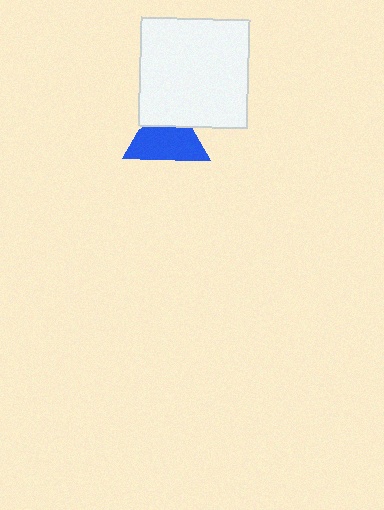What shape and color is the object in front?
The object in front is a white square.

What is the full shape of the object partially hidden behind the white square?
The partially hidden object is a blue triangle.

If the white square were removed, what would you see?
You would see the complete blue triangle.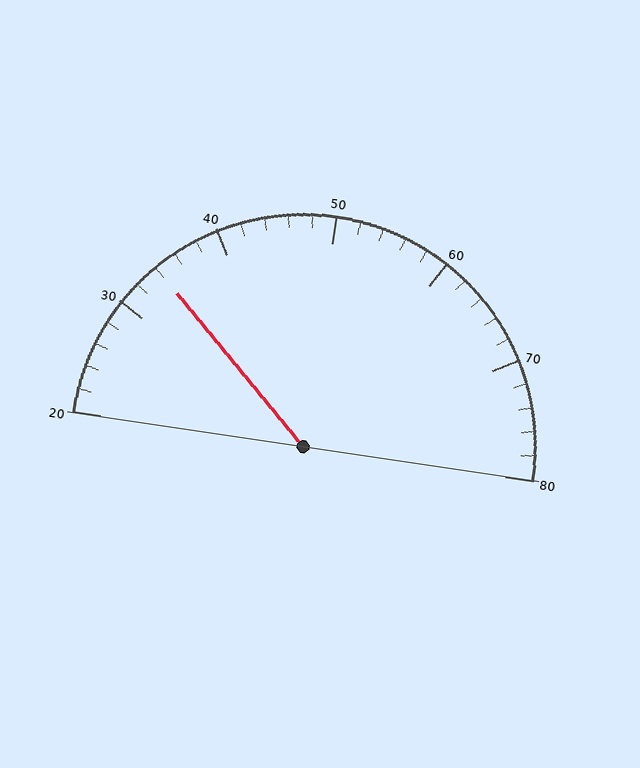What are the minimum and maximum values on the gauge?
The gauge ranges from 20 to 80.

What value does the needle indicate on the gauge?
The needle indicates approximately 34.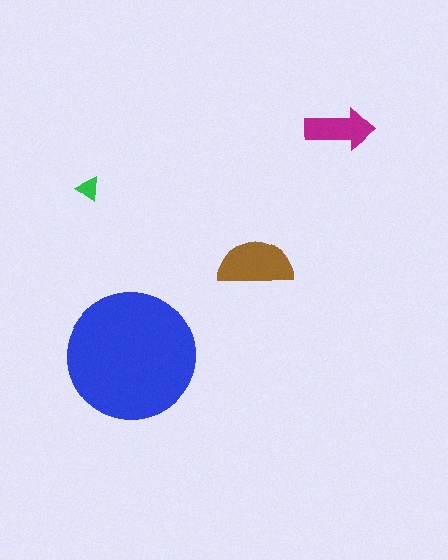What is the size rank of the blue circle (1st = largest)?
1st.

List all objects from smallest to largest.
The green triangle, the magenta arrow, the brown semicircle, the blue circle.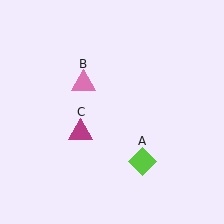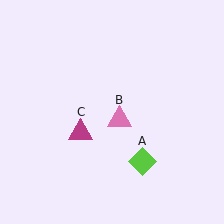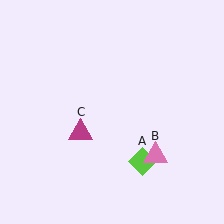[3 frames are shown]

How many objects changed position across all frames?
1 object changed position: pink triangle (object B).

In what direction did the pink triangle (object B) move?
The pink triangle (object B) moved down and to the right.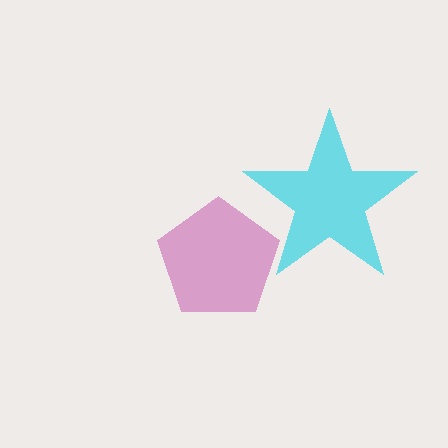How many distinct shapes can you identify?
There are 2 distinct shapes: a cyan star, a magenta pentagon.